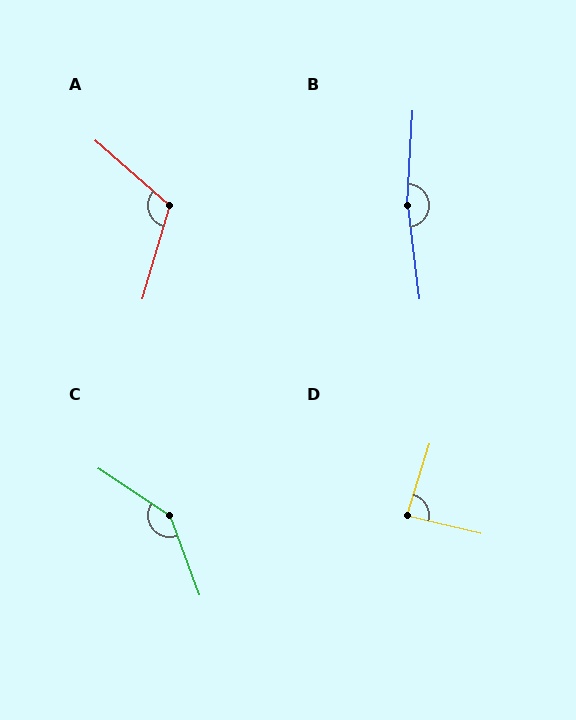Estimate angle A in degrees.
Approximately 115 degrees.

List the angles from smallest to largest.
D (86°), A (115°), C (144°), B (169°).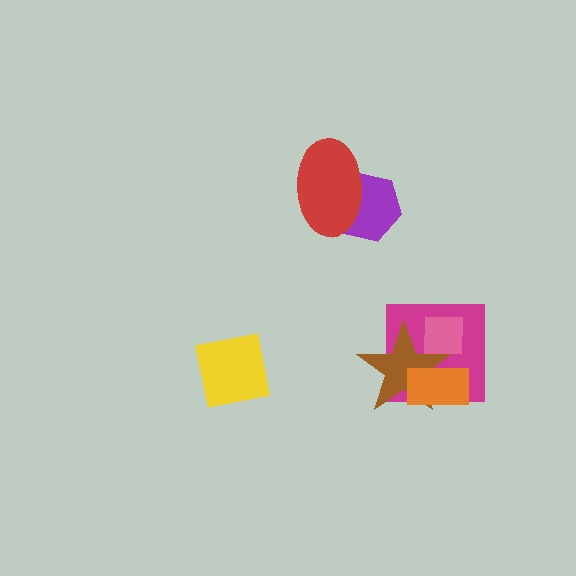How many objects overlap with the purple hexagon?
1 object overlaps with the purple hexagon.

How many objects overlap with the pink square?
2 objects overlap with the pink square.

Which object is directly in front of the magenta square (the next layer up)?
The pink square is directly in front of the magenta square.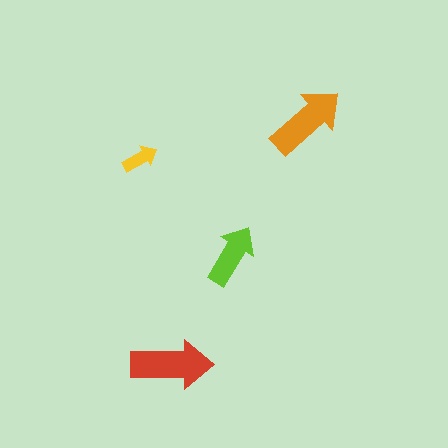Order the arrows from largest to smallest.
the red one, the orange one, the lime one, the yellow one.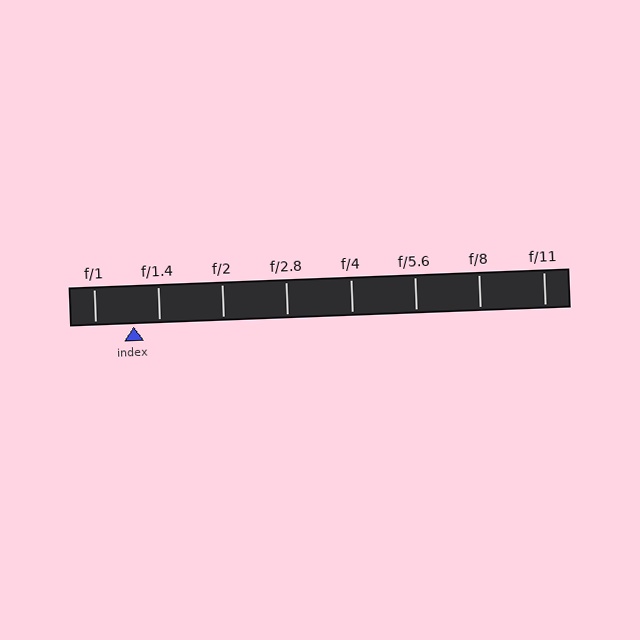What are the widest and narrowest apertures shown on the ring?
The widest aperture shown is f/1 and the narrowest is f/11.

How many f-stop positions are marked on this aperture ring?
There are 8 f-stop positions marked.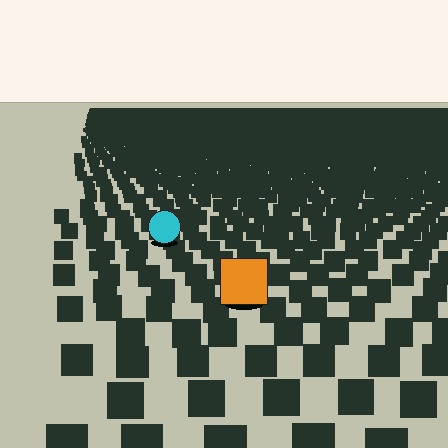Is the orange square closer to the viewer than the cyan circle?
Yes. The orange square is closer — you can tell from the texture gradient: the ground texture is coarser near it.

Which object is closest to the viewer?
The orange square is closest. The texture marks near it are larger and more spread out.